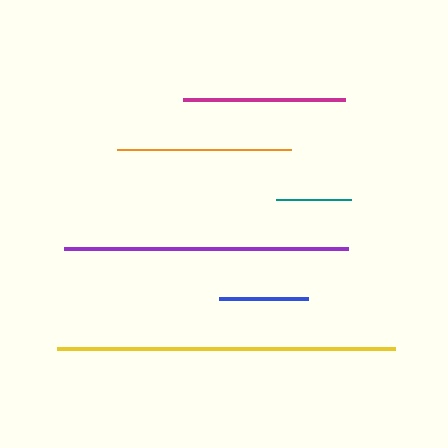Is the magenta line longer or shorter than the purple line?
The purple line is longer than the magenta line.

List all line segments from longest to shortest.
From longest to shortest: yellow, purple, orange, magenta, blue, teal.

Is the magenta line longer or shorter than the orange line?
The orange line is longer than the magenta line.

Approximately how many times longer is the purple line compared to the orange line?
The purple line is approximately 1.6 times the length of the orange line.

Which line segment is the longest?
The yellow line is the longest at approximately 338 pixels.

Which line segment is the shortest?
The teal line is the shortest at approximately 74 pixels.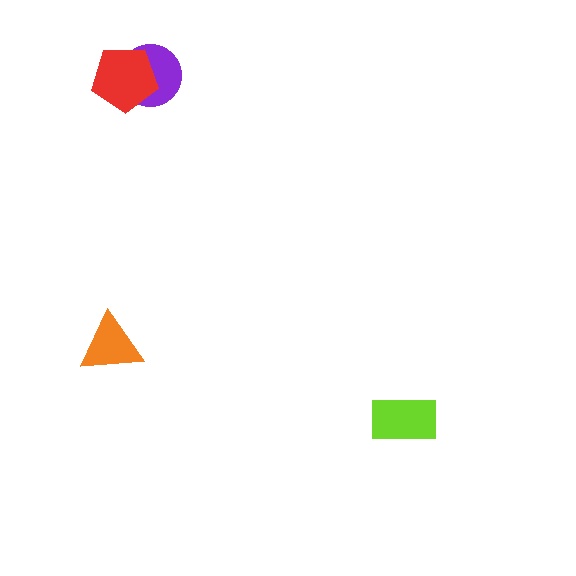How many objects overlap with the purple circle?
1 object overlaps with the purple circle.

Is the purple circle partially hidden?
Yes, it is partially covered by another shape.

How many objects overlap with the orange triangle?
0 objects overlap with the orange triangle.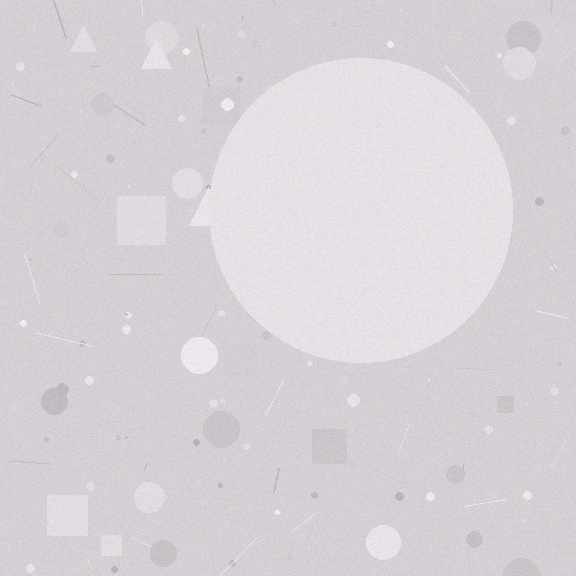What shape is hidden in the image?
A circle is hidden in the image.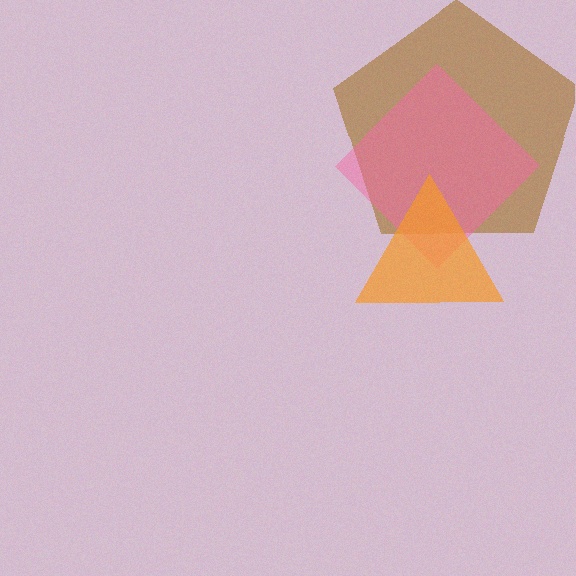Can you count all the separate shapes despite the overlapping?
Yes, there are 3 separate shapes.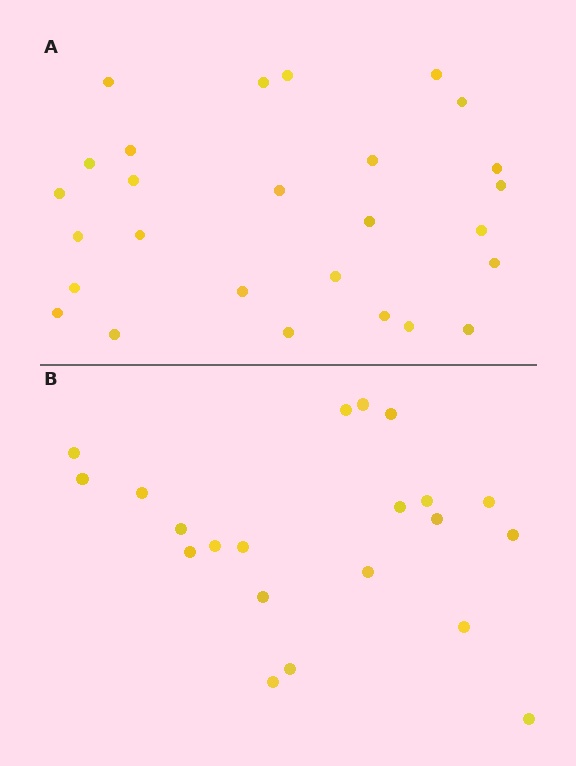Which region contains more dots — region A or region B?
Region A (the top region) has more dots.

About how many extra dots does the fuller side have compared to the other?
Region A has about 6 more dots than region B.